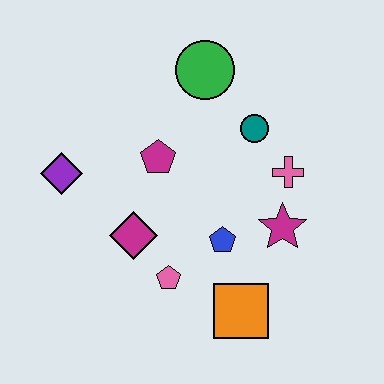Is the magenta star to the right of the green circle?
Yes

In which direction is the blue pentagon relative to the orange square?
The blue pentagon is above the orange square.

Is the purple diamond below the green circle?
Yes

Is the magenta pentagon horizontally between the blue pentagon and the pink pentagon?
No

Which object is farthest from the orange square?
The green circle is farthest from the orange square.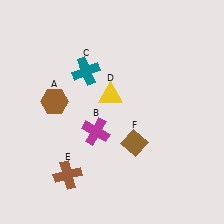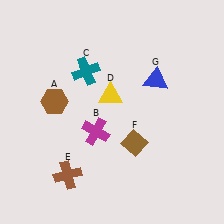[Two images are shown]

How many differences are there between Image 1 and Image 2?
There is 1 difference between the two images.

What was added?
A blue triangle (G) was added in Image 2.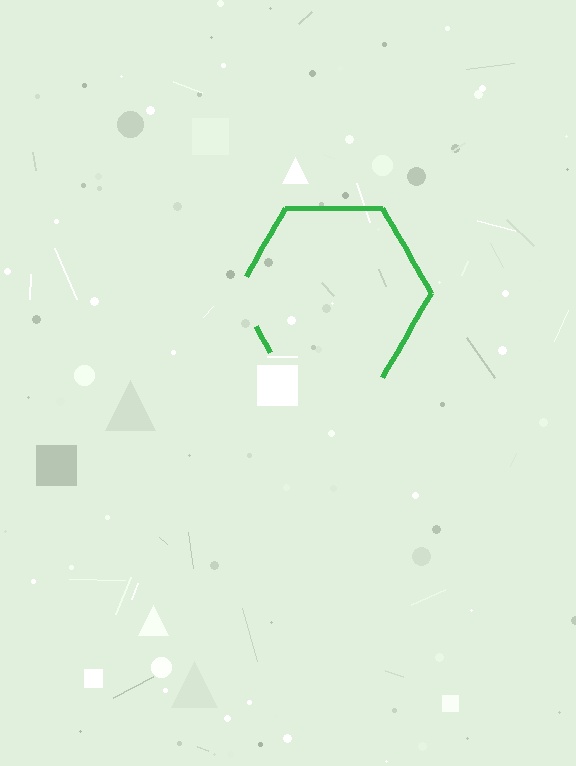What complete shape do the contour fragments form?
The contour fragments form a hexagon.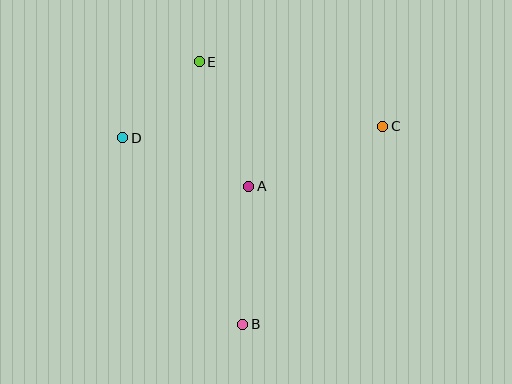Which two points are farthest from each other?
Points B and E are farthest from each other.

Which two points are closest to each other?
Points D and E are closest to each other.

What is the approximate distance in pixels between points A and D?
The distance between A and D is approximately 135 pixels.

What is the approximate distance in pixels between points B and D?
The distance between B and D is approximately 221 pixels.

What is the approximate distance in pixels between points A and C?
The distance between A and C is approximately 147 pixels.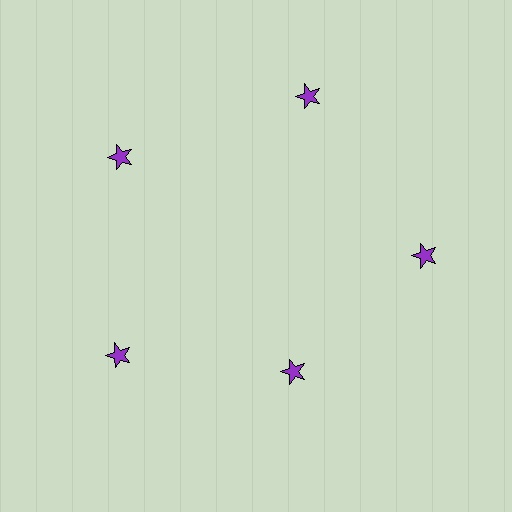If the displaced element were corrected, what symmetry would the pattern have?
It would have 5-fold rotational symmetry — the pattern would map onto itself every 72 degrees.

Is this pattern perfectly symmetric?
No. The 5 purple stars are arranged in a ring, but one element near the 5 o'clock position is pulled inward toward the center, breaking the 5-fold rotational symmetry.